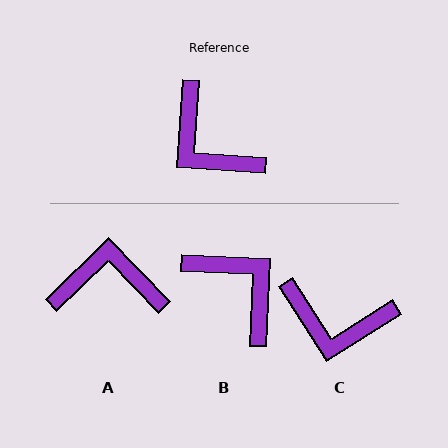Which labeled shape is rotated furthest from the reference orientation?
B, about 179 degrees away.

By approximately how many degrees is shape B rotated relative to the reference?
Approximately 179 degrees clockwise.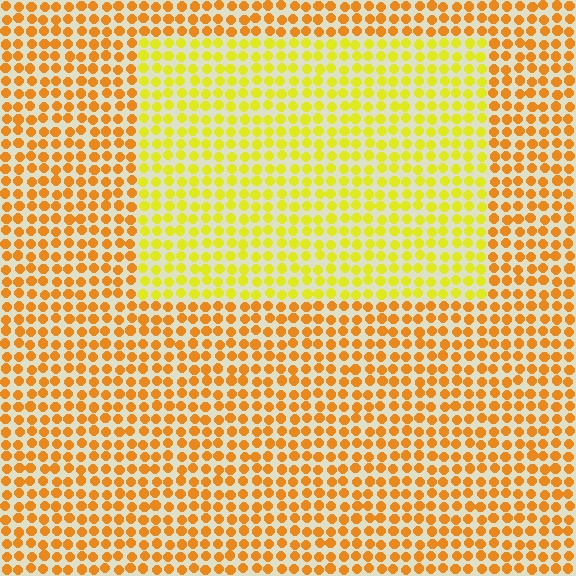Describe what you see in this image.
The image is filled with small orange elements in a uniform arrangement. A rectangle-shaped region is visible where the elements are tinted to a slightly different hue, forming a subtle color boundary.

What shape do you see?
I see a rectangle.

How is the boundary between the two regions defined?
The boundary is defined purely by a slight shift in hue (about 32 degrees). Spacing, size, and orientation are identical on both sides.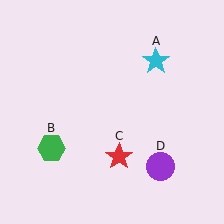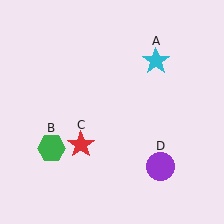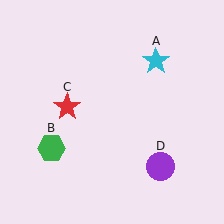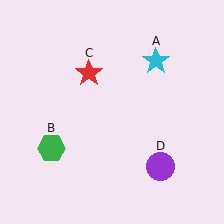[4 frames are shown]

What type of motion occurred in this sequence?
The red star (object C) rotated clockwise around the center of the scene.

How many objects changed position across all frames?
1 object changed position: red star (object C).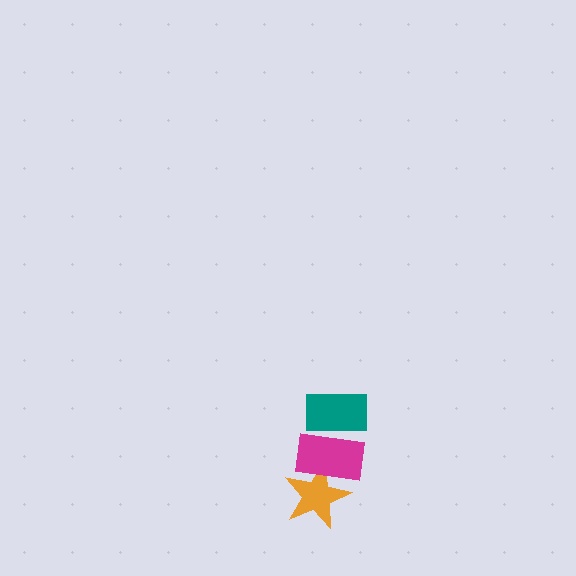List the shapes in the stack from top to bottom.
From top to bottom: the teal rectangle, the magenta rectangle, the orange star.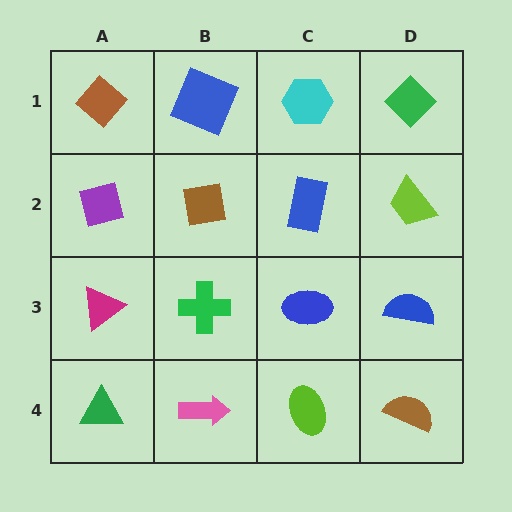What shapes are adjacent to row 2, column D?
A green diamond (row 1, column D), a blue semicircle (row 3, column D), a blue rectangle (row 2, column C).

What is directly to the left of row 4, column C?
A pink arrow.